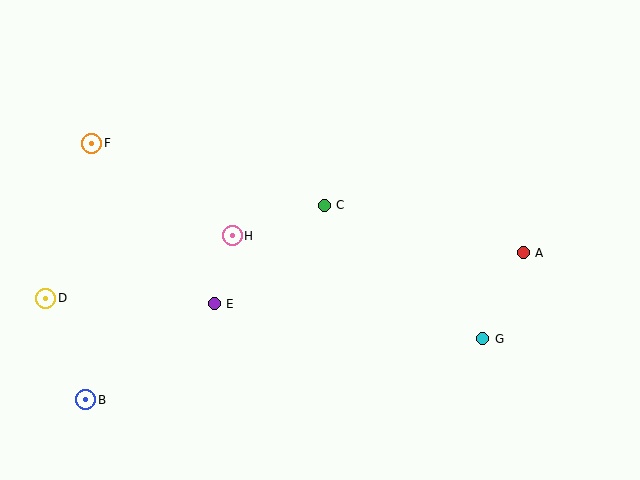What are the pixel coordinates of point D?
Point D is at (46, 298).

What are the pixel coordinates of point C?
Point C is at (324, 205).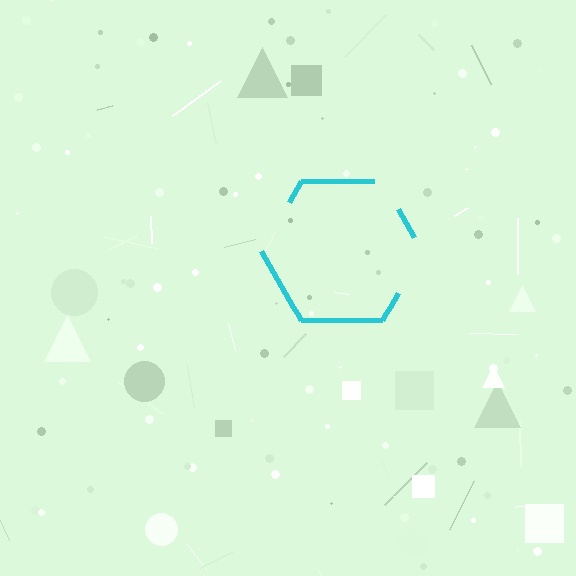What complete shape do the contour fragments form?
The contour fragments form a hexagon.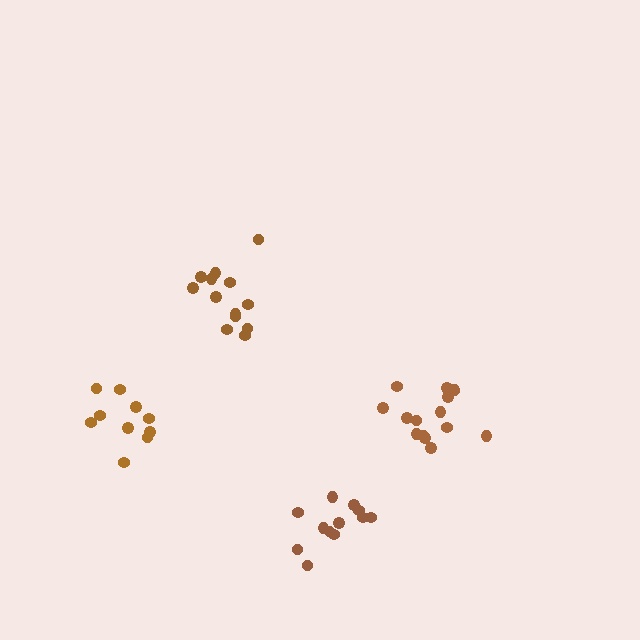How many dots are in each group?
Group 1: 13 dots, Group 2: 12 dots, Group 3: 10 dots, Group 4: 15 dots (50 total).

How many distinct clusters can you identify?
There are 4 distinct clusters.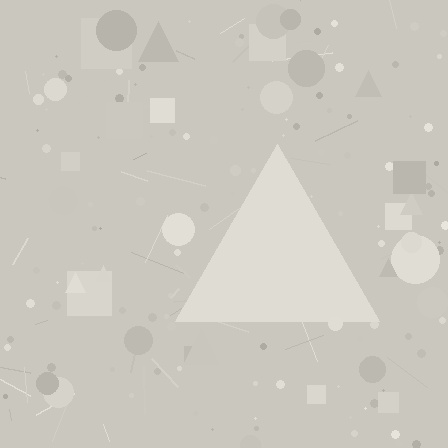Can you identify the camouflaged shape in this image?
The camouflaged shape is a triangle.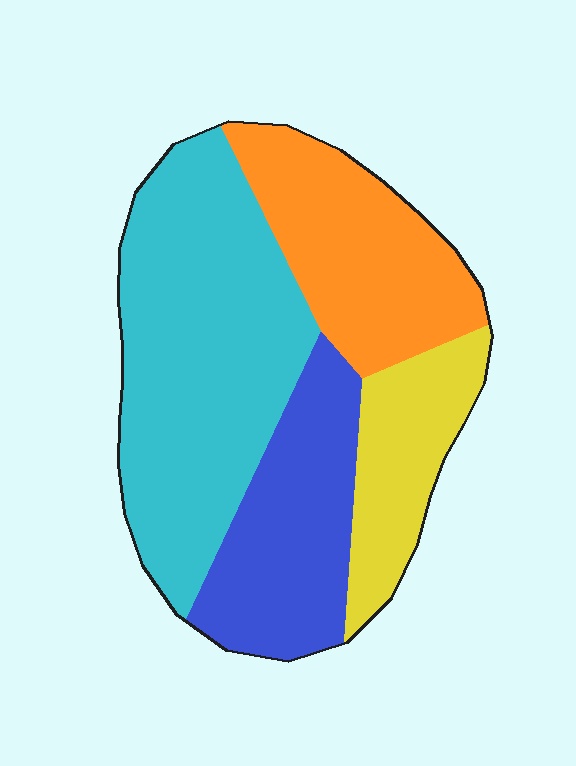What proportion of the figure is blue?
Blue covers about 20% of the figure.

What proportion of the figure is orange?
Orange takes up about one quarter (1/4) of the figure.